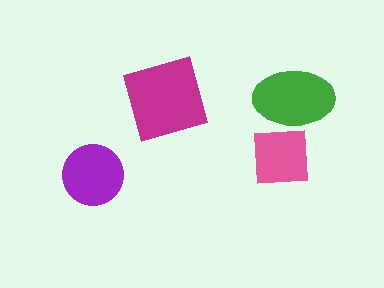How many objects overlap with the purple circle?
0 objects overlap with the purple circle.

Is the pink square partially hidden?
Yes, it is partially covered by another shape.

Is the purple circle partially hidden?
No, no other shape covers it.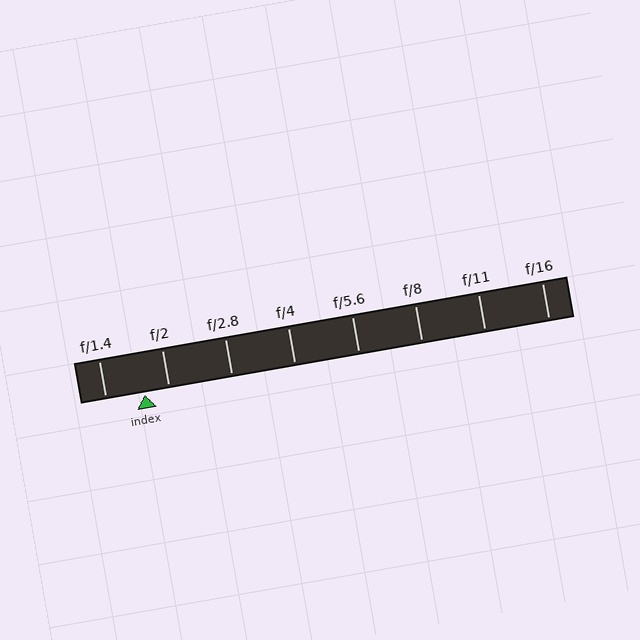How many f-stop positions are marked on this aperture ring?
There are 8 f-stop positions marked.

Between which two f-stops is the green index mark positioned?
The index mark is between f/1.4 and f/2.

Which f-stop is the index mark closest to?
The index mark is closest to f/2.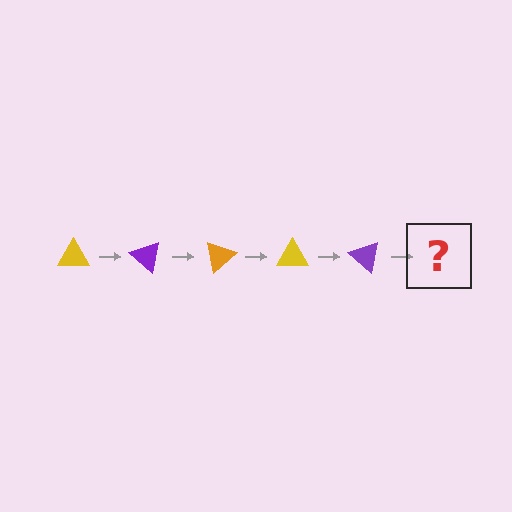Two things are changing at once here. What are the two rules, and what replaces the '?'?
The two rules are that it rotates 40 degrees each step and the color cycles through yellow, purple, and orange. The '?' should be an orange triangle, rotated 200 degrees from the start.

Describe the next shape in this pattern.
It should be an orange triangle, rotated 200 degrees from the start.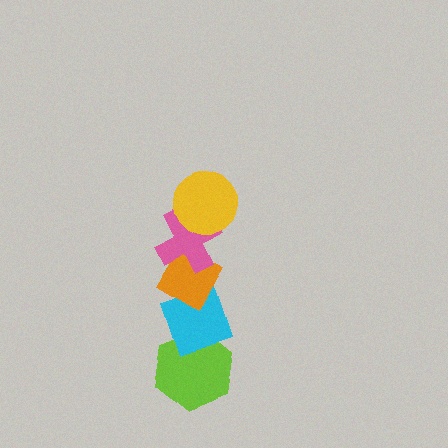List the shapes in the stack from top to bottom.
From top to bottom: the yellow circle, the pink cross, the orange diamond, the cyan diamond, the lime hexagon.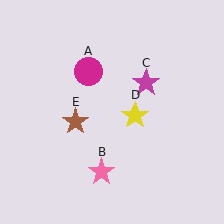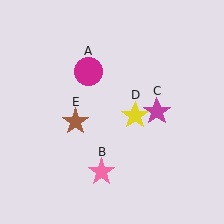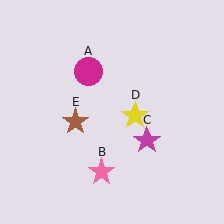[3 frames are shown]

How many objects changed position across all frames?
1 object changed position: magenta star (object C).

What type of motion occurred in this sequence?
The magenta star (object C) rotated clockwise around the center of the scene.